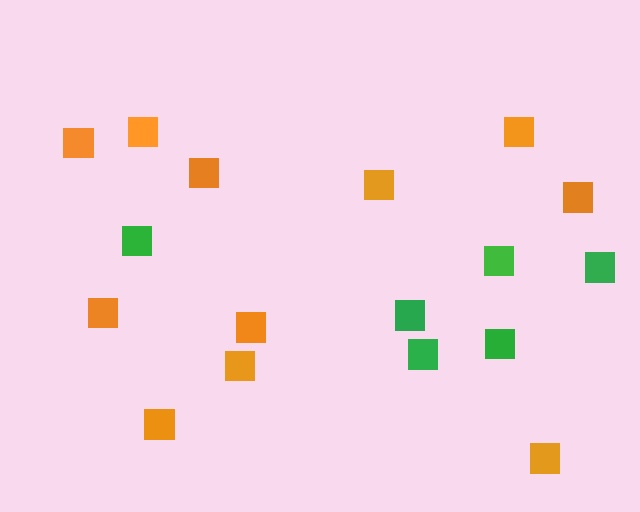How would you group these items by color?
There are 2 groups: one group of orange squares (11) and one group of green squares (6).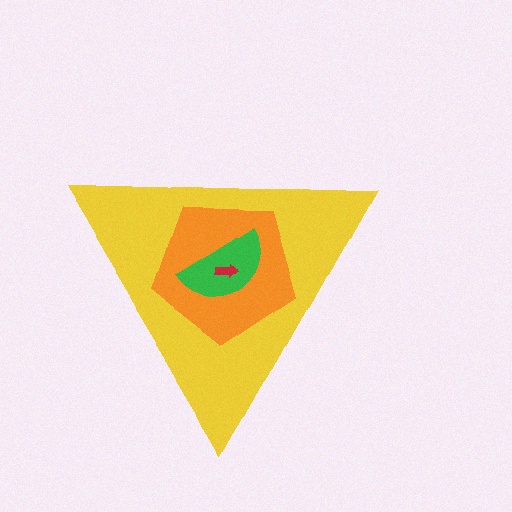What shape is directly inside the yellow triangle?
The orange pentagon.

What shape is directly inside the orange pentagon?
The green semicircle.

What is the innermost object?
The red arrow.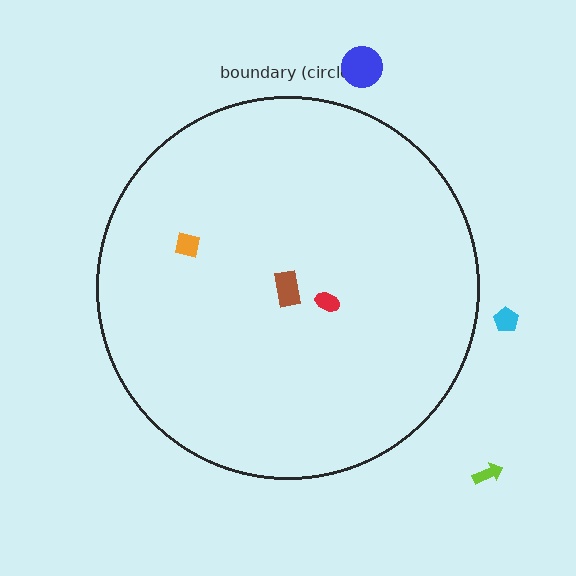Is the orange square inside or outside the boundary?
Inside.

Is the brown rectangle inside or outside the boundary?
Inside.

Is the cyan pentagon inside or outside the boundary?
Outside.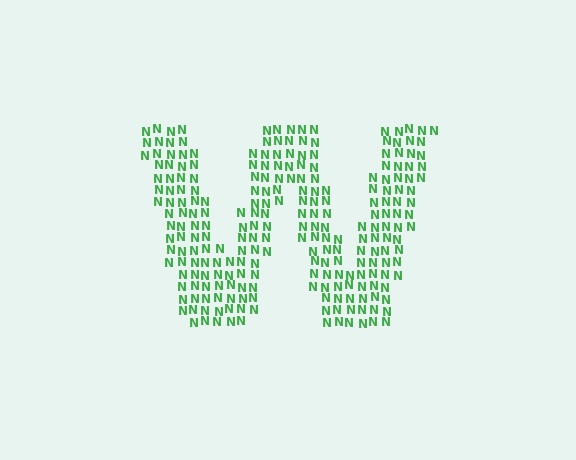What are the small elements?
The small elements are letter N's.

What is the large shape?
The large shape is the letter W.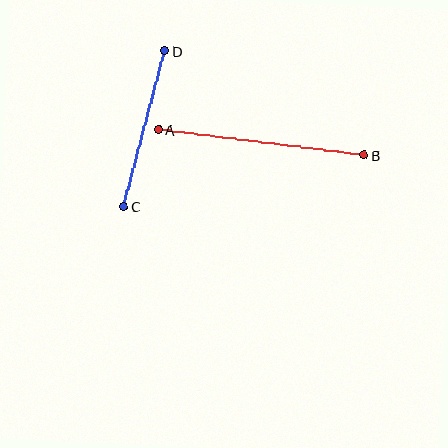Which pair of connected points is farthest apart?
Points A and B are farthest apart.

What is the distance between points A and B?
The distance is approximately 207 pixels.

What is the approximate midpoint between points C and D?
The midpoint is at approximately (144, 129) pixels.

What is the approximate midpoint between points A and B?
The midpoint is at approximately (261, 142) pixels.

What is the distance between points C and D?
The distance is approximately 161 pixels.